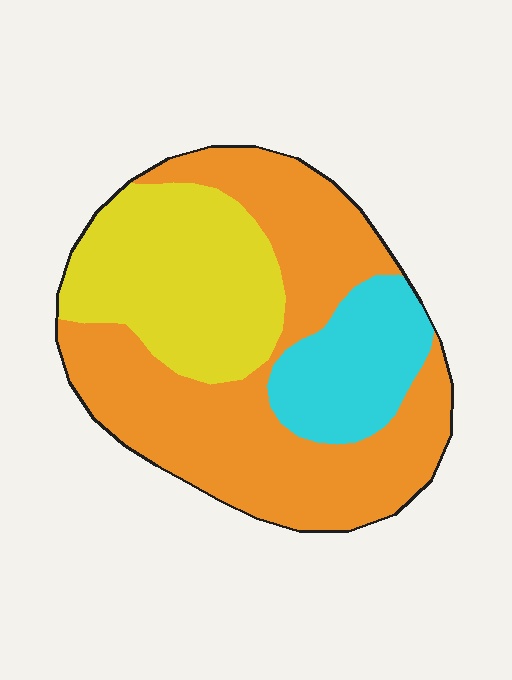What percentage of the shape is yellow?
Yellow takes up between a sixth and a third of the shape.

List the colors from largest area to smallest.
From largest to smallest: orange, yellow, cyan.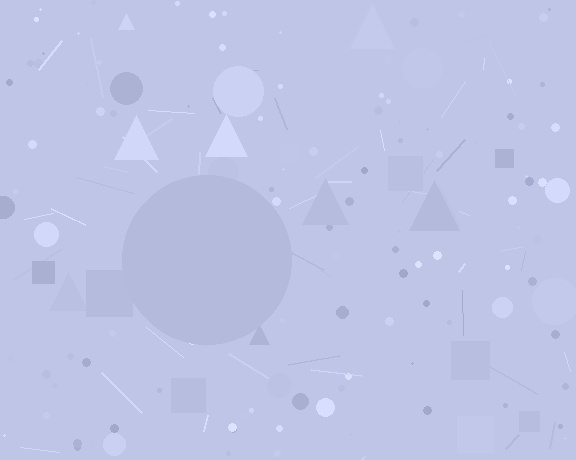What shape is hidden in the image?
A circle is hidden in the image.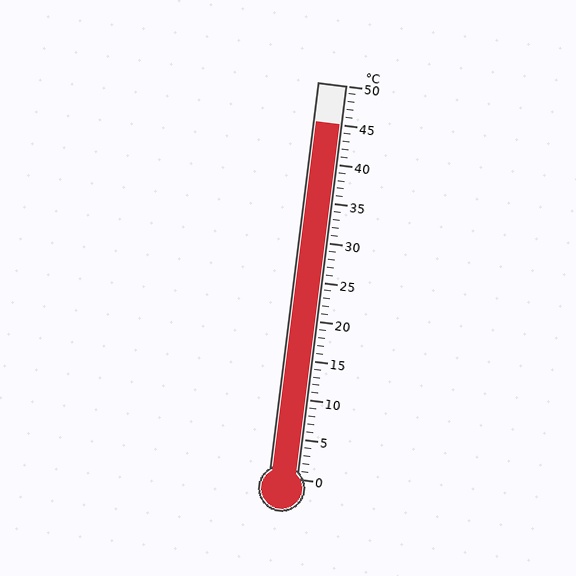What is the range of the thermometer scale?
The thermometer scale ranges from 0°C to 50°C.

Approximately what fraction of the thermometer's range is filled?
The thermometer is filled to approximately 90% of its range.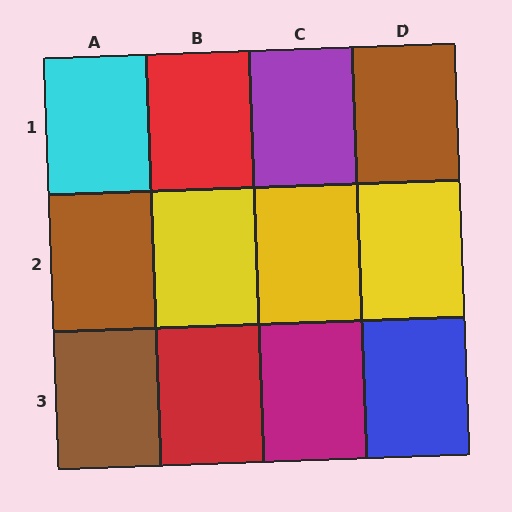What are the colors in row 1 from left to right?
Cyan, red, purple, brown.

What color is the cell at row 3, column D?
Blue.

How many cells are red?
2 cells are red.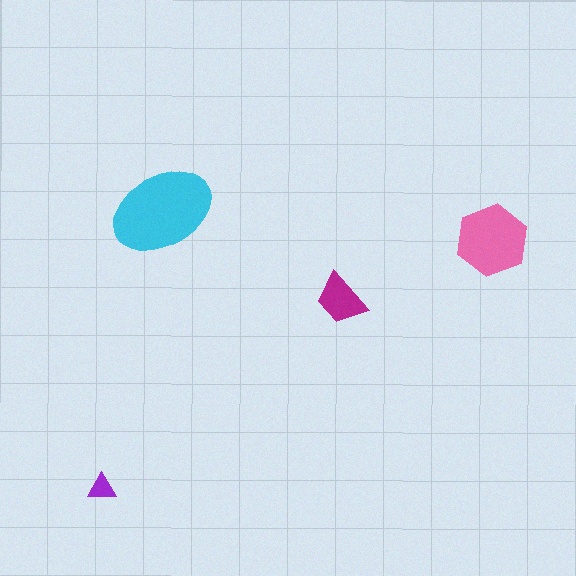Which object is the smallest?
The purple triangle.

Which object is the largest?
The cyan ellipse.